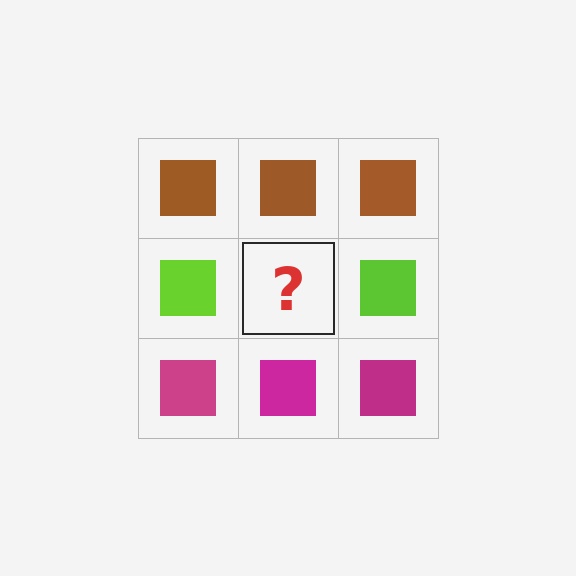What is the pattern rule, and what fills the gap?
The rule is that each row has a consistent color. The gap should be filled with a lime square.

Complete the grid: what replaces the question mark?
The question mark should be replaced with a lime square.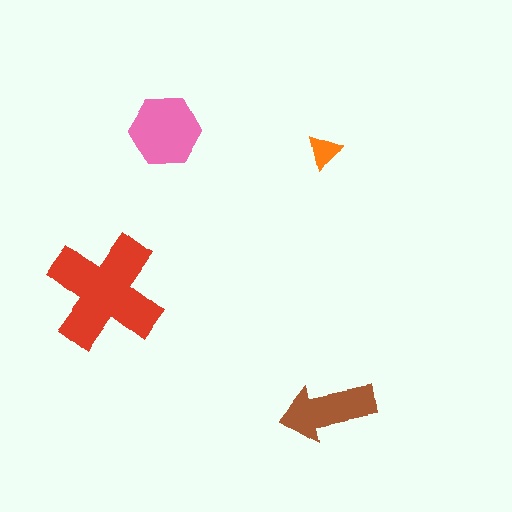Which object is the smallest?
The orange triangle.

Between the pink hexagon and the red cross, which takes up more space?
The red cross.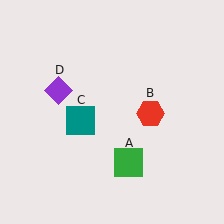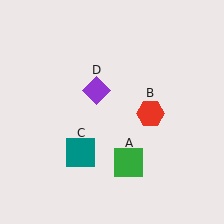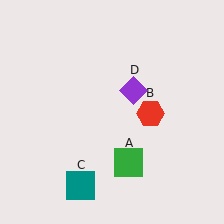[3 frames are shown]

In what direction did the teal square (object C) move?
The teal square (object C) moved down.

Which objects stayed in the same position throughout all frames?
Green square (object A) and red hexagon (object B) remained stationary.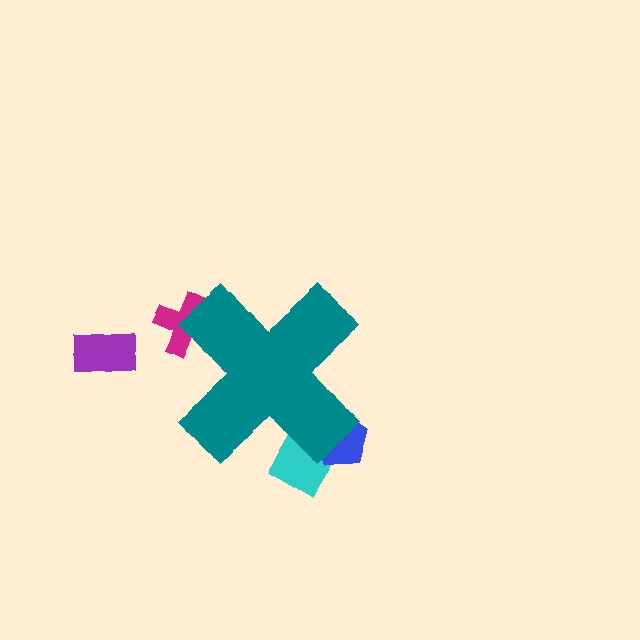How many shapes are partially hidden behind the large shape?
3 shapes are partially hidden.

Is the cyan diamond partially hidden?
Yes, the cyan diamond is partially hidden behind the teal cross.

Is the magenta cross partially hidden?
Yes, the magenta cross is partially hidden behind the teal cross.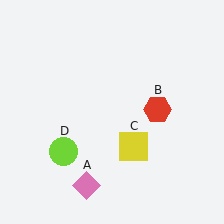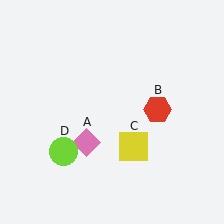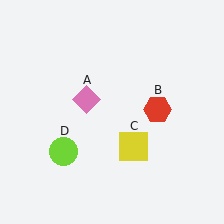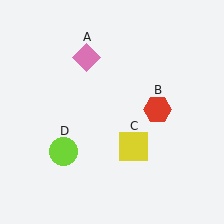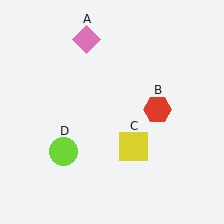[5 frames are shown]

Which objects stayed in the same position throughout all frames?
Red hexagon (object B) and yellow square (object C) and lime circle (object D) remained stationary.